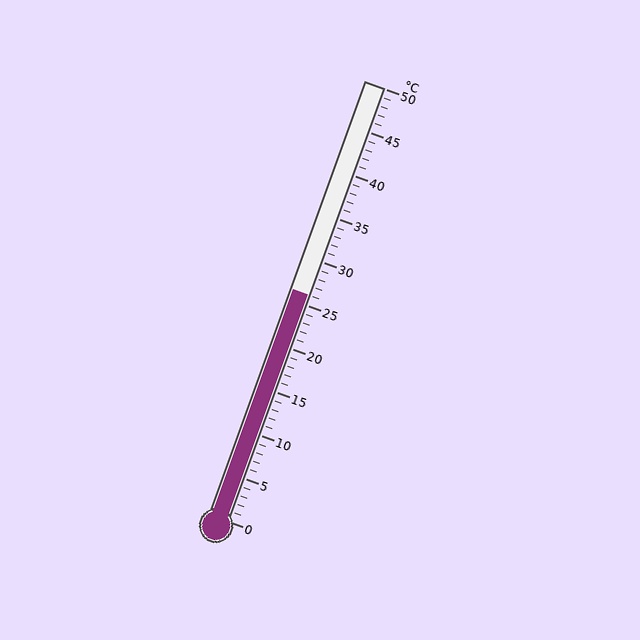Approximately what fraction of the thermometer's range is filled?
The thermometer is filled to approximately 50% of its range.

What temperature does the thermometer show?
The thermometer shows approximately 26°C.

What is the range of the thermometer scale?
The thermometer scale ranges from 0°C to 50°C.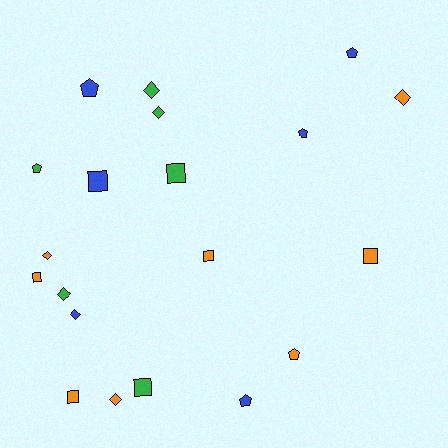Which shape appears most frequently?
Square, with 7 objects.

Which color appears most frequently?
Orange, with 8 objects.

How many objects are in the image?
There are 20 objects.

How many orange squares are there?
There are 4 orange squares.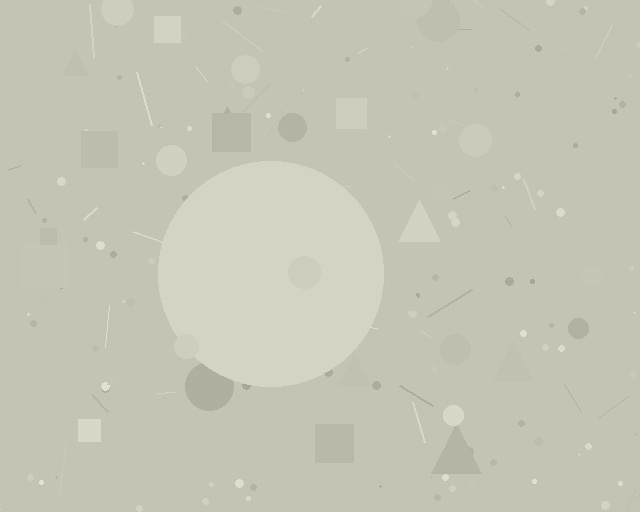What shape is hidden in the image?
A circle is hidden in the image.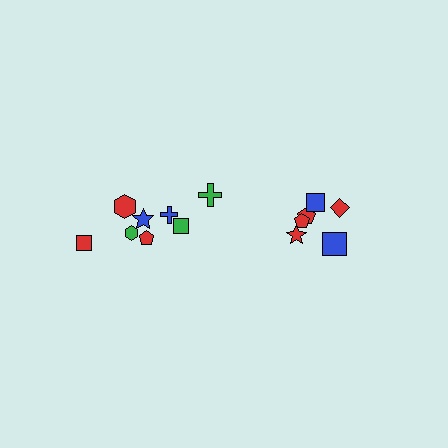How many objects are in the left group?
There are 8 objects.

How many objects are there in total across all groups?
There are 14 objects.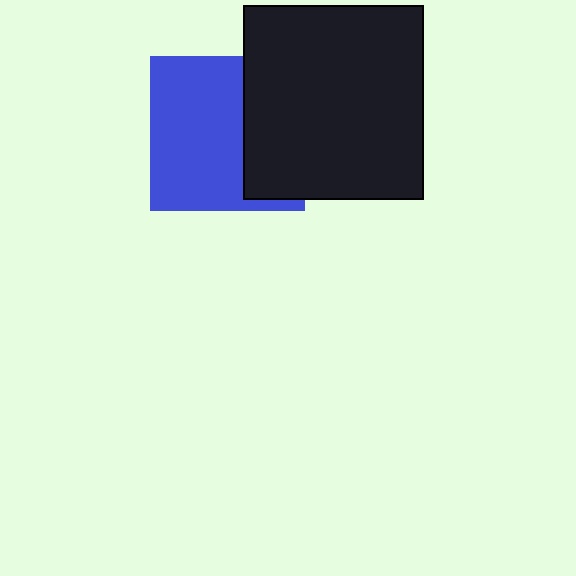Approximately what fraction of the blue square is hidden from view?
Roughly 37% of the blue square is hidden behind the black rectangle.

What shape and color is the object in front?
The object in front is a black rectangle.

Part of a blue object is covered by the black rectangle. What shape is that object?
It is a square.